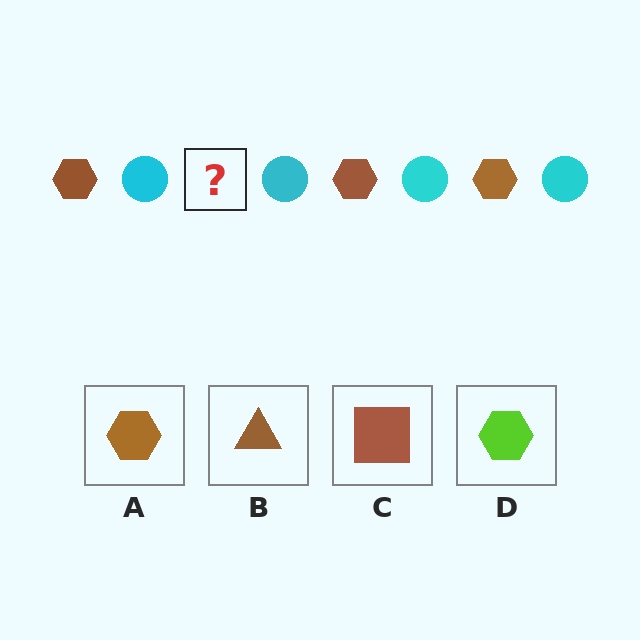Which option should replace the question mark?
Option A.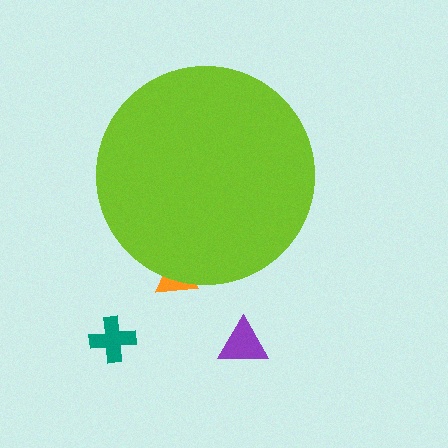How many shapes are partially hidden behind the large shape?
1 shape is partially hidden.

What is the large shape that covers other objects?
A lime circle.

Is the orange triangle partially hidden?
Yes, the orange triangle is partially hidden behind the lime circle.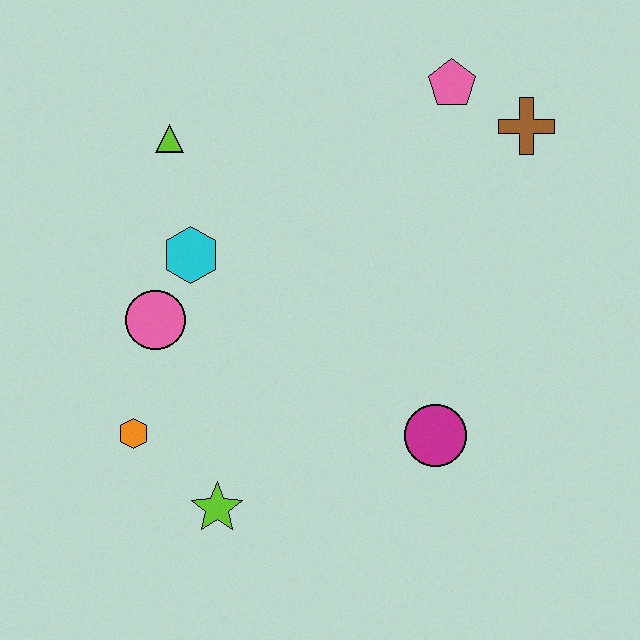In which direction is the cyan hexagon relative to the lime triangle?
The cyan hexagon is below the lime triangle.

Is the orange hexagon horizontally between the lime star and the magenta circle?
No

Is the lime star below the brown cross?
Yes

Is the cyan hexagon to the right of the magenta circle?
No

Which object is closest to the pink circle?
The cyan hexagon is closest to the pink circle.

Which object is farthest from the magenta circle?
The lime triangle is farthest from the magenta circle.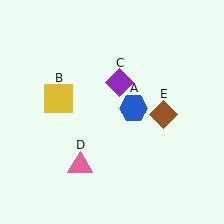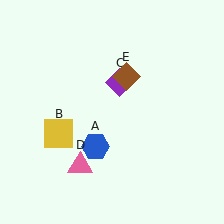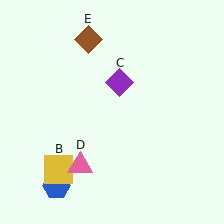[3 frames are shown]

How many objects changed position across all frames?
3 objects changed position: blue hexagon (object A), yellow square (object B), brown diamond (object E).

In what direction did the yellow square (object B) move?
The yellow square (object B) moved down.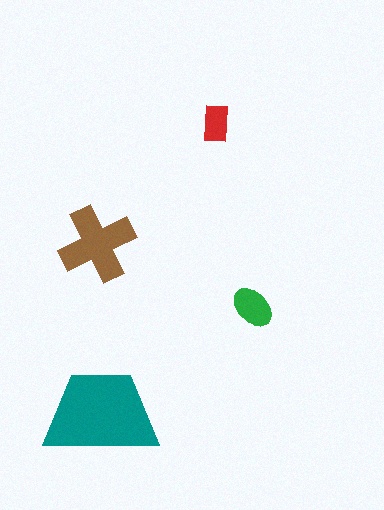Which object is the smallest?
The red rectangle.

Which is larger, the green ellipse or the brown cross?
The brown cross.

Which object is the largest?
The teal trapezoid.